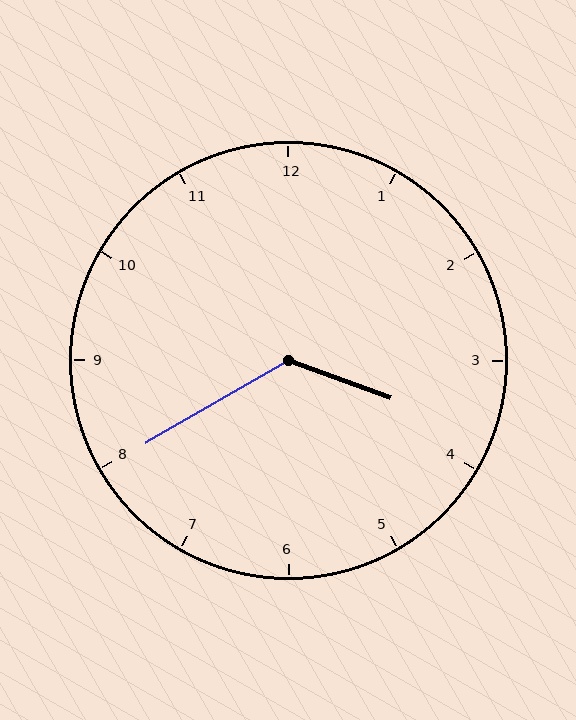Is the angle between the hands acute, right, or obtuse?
It is obtuse.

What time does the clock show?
3:40.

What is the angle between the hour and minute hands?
Approximately 130 degrees.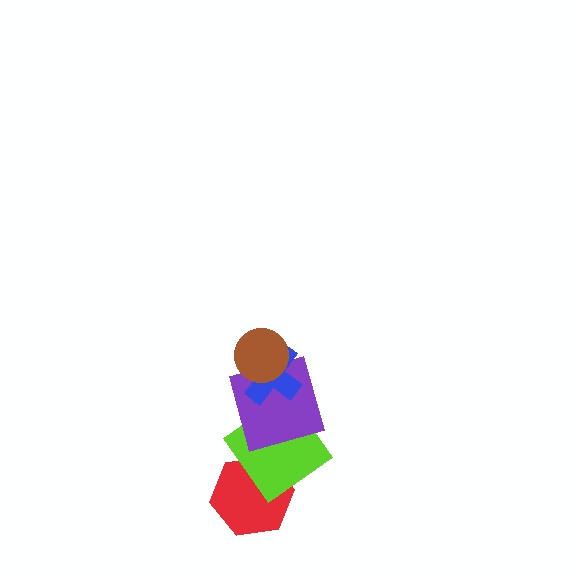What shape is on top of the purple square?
The blue cross is on top of the purple square.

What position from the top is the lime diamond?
The lime diamond is 4th from the top.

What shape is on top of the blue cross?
The brown circle is on top of the blue cross.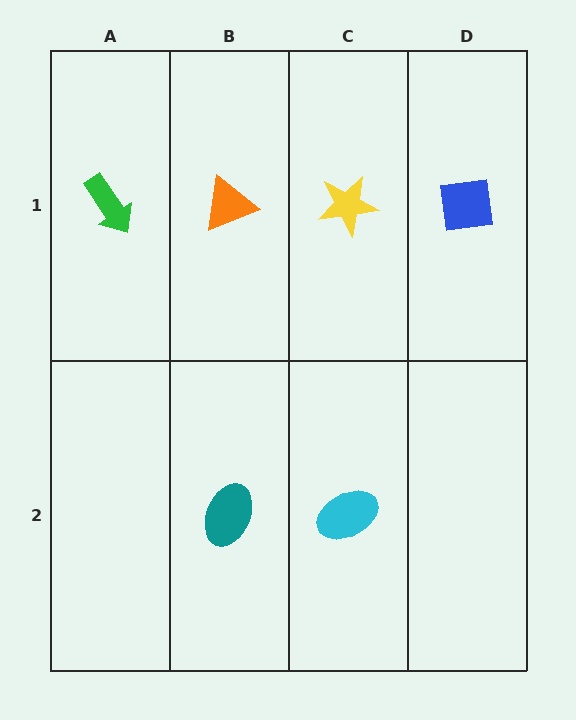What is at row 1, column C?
A yellow star.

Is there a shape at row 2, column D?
No, that cell is empty.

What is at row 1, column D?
A blue square.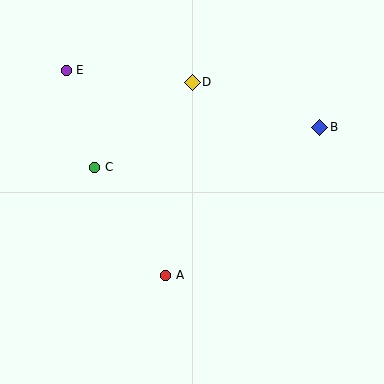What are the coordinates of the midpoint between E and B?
The midpoint between E and B is at (193, 99).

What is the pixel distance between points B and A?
The distance between B and A is 213 pixels.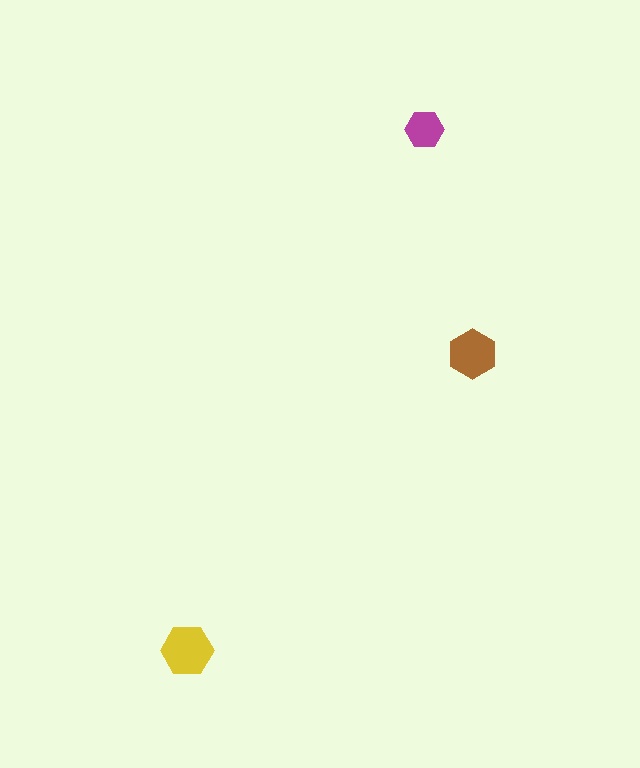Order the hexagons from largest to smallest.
the yellow one, the brown one, the magenta one.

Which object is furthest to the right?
The brown hexagon is rightmost.